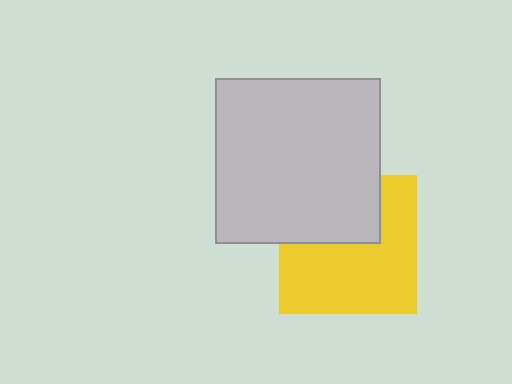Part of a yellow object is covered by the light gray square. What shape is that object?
It is a square.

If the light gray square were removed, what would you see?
You would see the complete yellow square.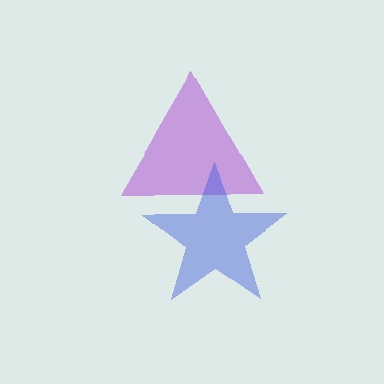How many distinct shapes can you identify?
There are 2 distinct shapes: a purple triangle, a blue star.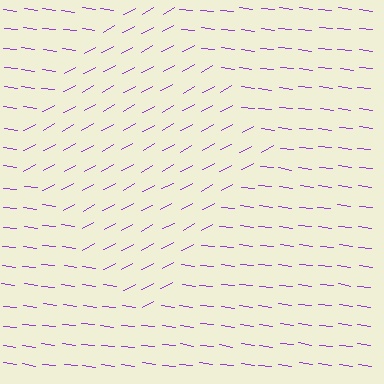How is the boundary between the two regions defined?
The boundary is defined purely by a change in line orientation (approximately 36 degrees difference). All lines are the same color and thickness.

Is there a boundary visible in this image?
Yes, there is a texture boundary formed by a change in line orientation.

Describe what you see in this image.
The image is filled with small purple line segments. A diamond region in the image has lines oriented differently from the surrounding lines, creating a visible texture boundary.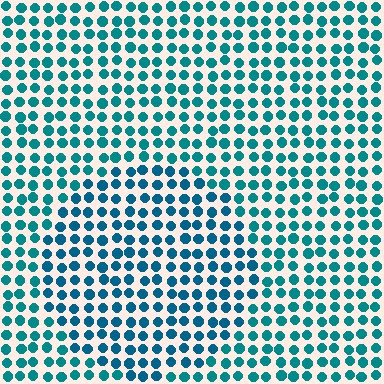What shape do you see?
I see a circle.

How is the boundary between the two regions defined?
The boundary is defined purely by a slight shift in hue (about 17 degrees). Spacing, size, and orientation are identical on both sides.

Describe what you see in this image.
The image is filled with small teal elements in a uniform arrangement. A circle-shaped region is visible where the elements are tinted to a slightly different hue, forming a subtle color boundary.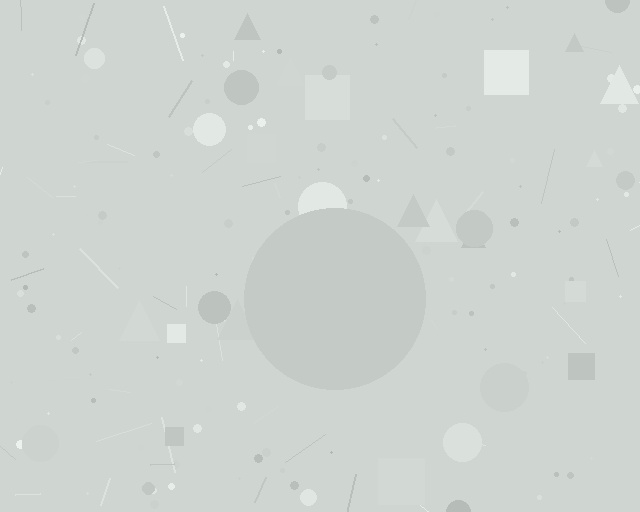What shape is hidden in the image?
A circle is hidden in the image.